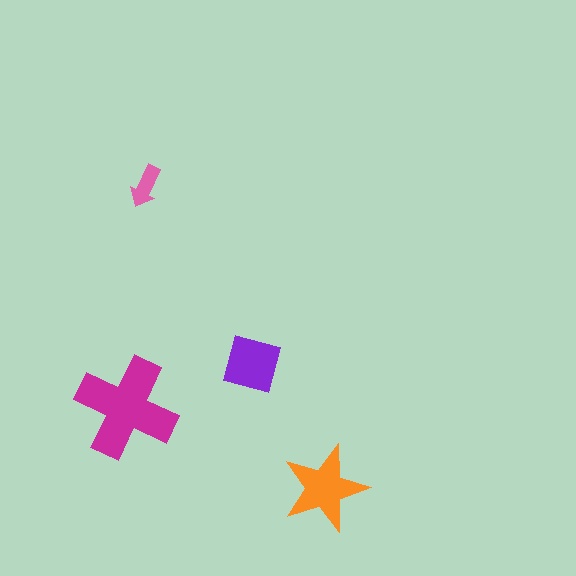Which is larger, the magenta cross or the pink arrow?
The magenta cross.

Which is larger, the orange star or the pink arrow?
The orange star.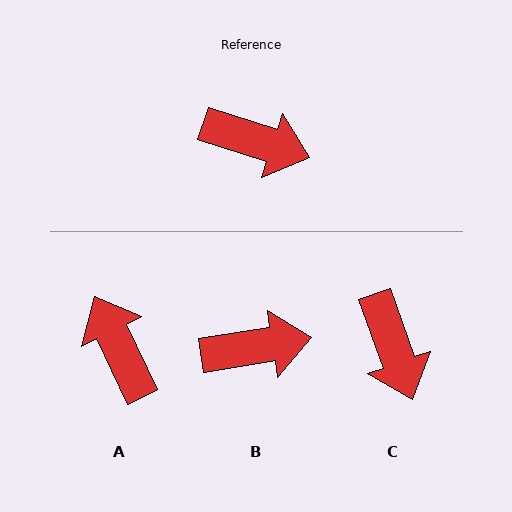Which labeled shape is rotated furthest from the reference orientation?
A, about 134 degrees away.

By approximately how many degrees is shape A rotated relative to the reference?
Approximately 134 degrees counter-clockwise.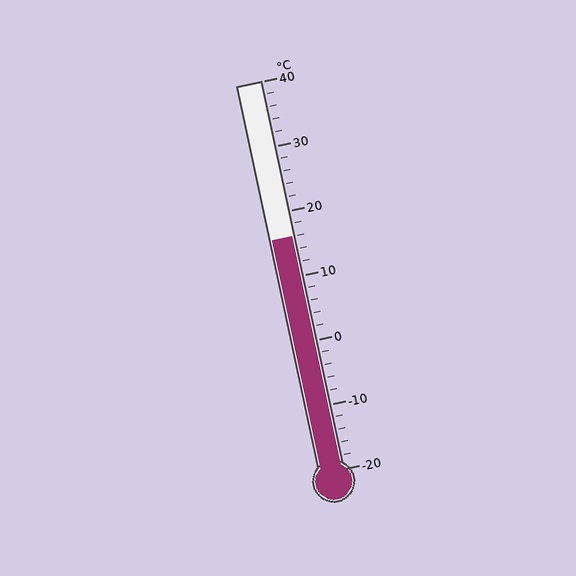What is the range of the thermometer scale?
The thermometer scale ranges from -20°C to 40°C.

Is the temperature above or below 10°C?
The temperature is above 10°C.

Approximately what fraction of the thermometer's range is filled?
The thermometer is filled to approximately 60% of its range.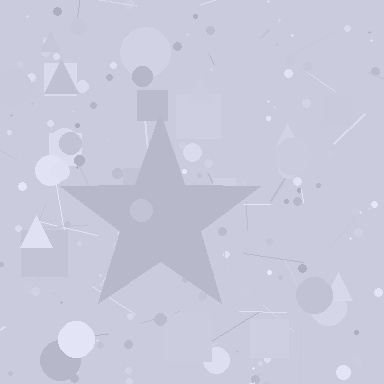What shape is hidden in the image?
A star is hidden in the image.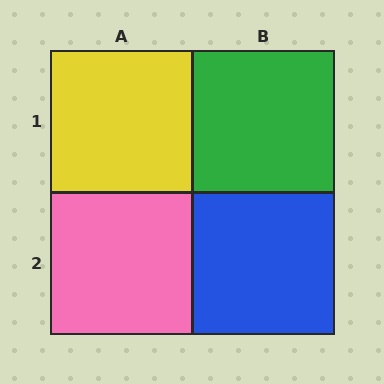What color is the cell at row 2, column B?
Blue.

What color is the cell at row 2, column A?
Pink.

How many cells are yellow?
1 cell is yellow.